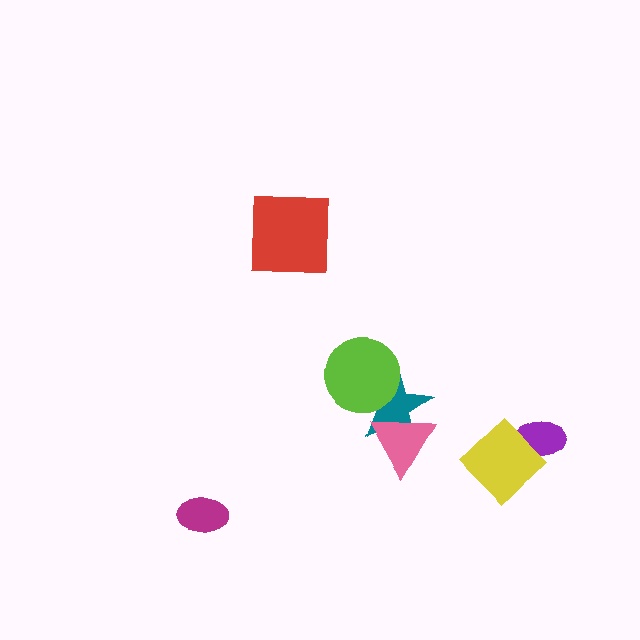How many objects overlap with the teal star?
2 objects overlap with the teal star.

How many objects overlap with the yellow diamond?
1 object overlaps with the yellow diamond.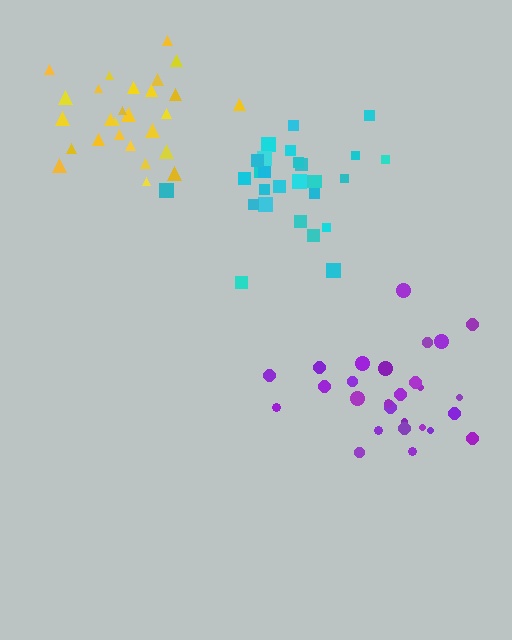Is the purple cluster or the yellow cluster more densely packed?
Yellow.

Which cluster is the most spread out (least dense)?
Purple.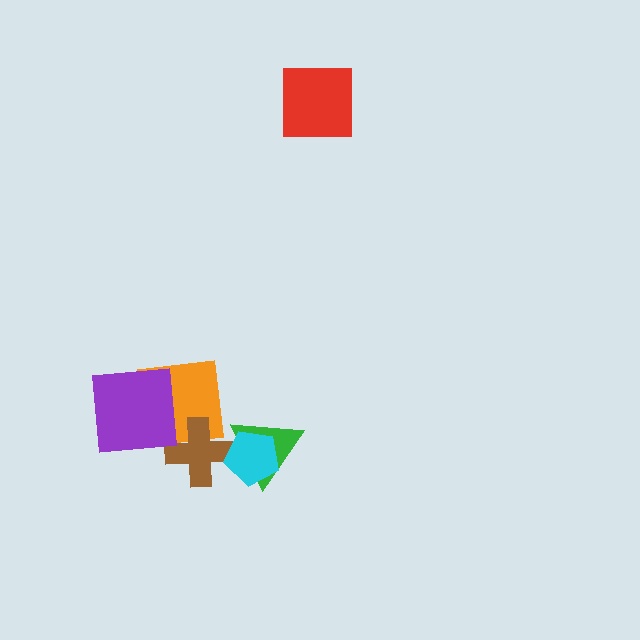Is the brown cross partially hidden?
Yes, it is partially covered by another shape.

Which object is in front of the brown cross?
The cyan pentagon is in front of the brown cross.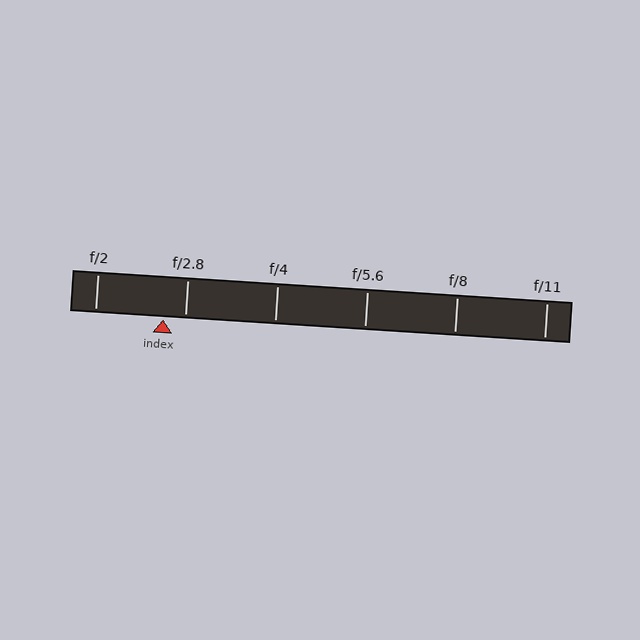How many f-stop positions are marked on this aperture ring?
There are 6 f-stop positions marked.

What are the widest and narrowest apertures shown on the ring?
The widest aperture shown is f/2 and the narrowest is f/11.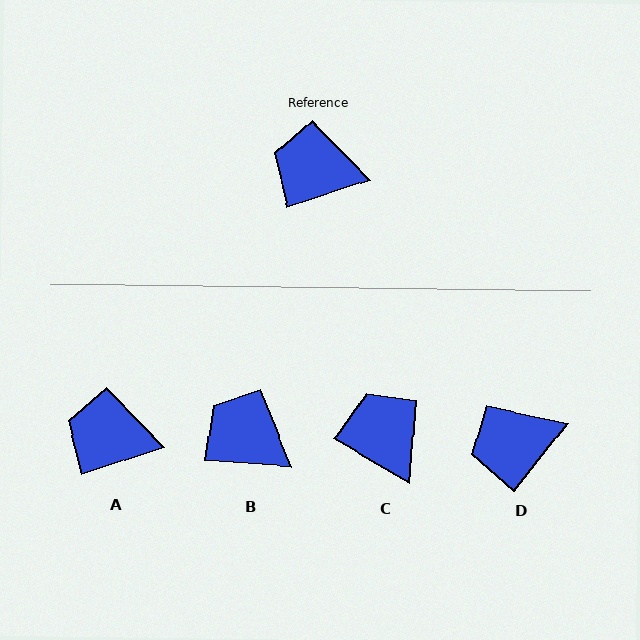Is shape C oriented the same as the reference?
No, it is off by about 49 degrees.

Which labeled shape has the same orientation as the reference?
A.